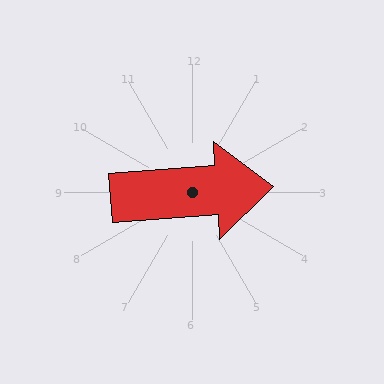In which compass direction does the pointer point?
East.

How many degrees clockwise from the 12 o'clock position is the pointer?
Approximately 86 degrees.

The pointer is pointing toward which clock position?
Roughly 3 o'clock.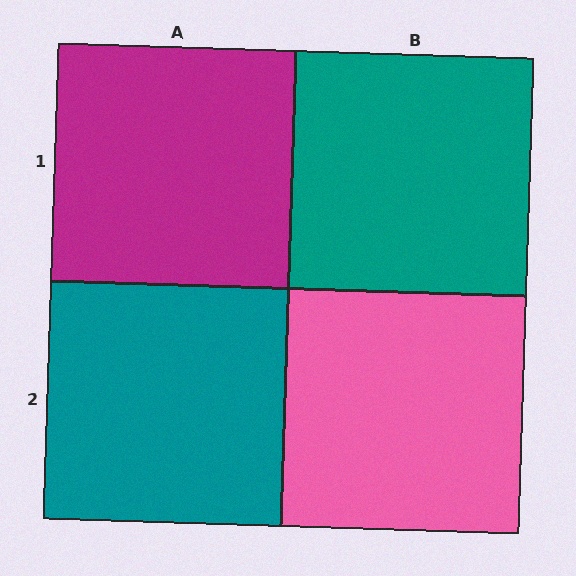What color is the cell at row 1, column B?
Teal.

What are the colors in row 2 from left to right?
Teal, pink.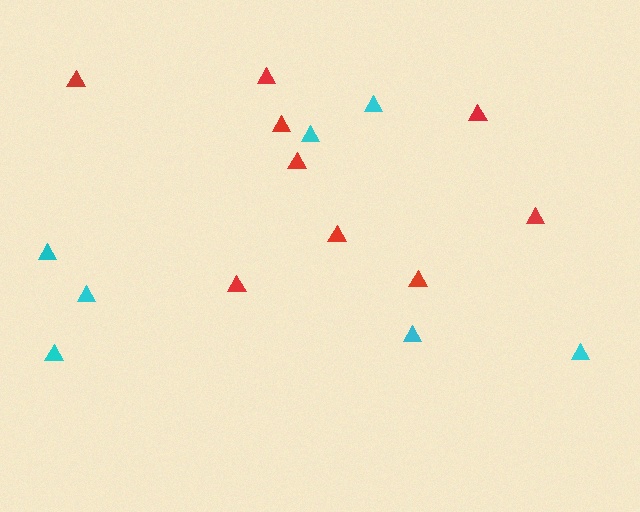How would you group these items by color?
There are 2 groups: one group of red triangles (9) and one group of cyan triangles (7).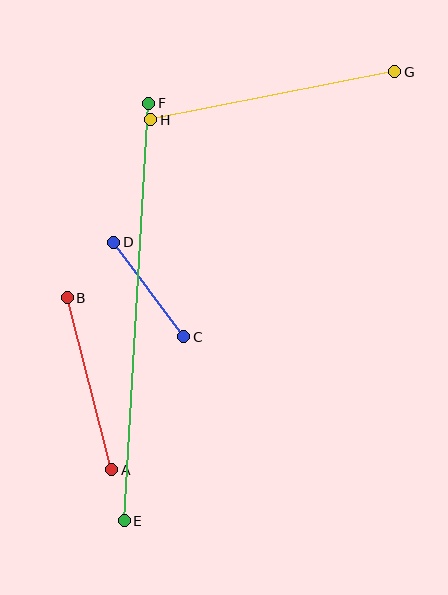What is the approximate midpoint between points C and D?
The midpoint is at approximately (149, 290) pixels.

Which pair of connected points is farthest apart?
Points E and F are farthest apart.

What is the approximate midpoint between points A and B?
The midpoint is at approximately (90, 384) pixels.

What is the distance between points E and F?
The distance is approximately 418 pixels.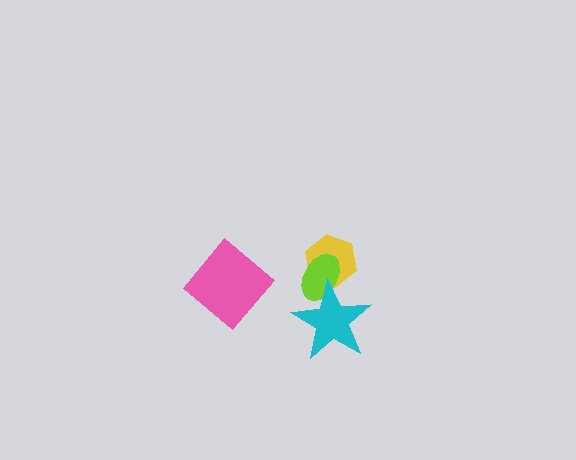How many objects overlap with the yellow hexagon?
2 objects overlap with the yellow hexagon.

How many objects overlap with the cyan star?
2 objects overlap with the cyan star.